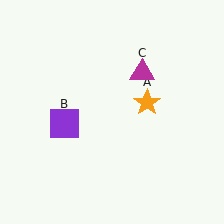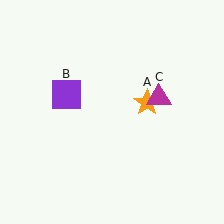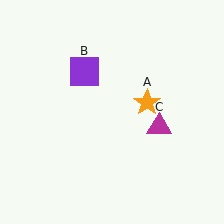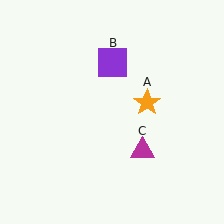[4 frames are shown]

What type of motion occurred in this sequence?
The purple square (object B), magenta triangle (object C) rotated clockwise around the center of the scene.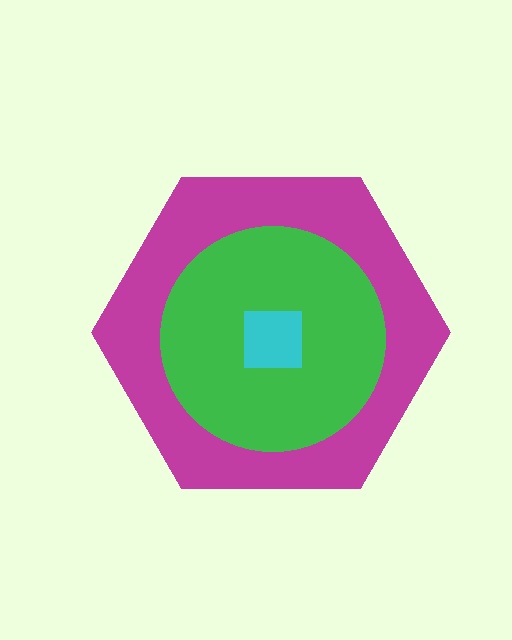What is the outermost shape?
The magenta hexagon.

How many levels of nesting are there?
3.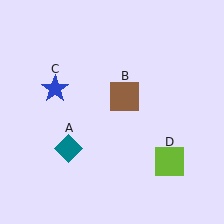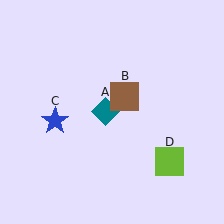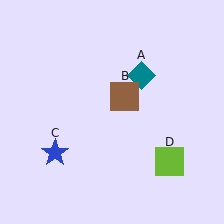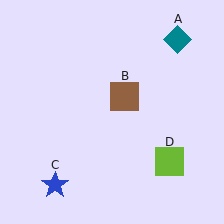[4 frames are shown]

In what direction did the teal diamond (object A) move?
The teal diamond (object A) moved up and to the right.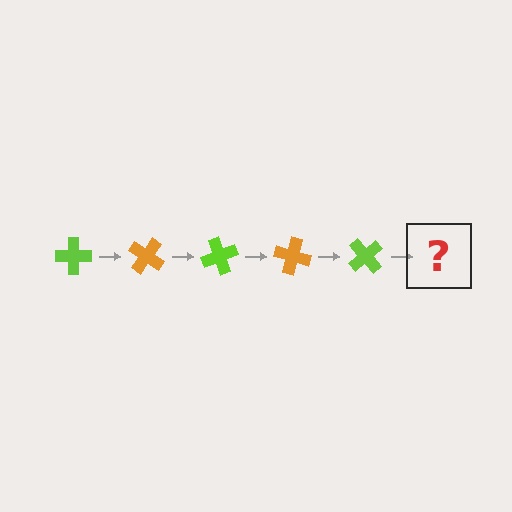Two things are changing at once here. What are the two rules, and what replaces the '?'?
The two rules are that it rotates 35 degrees each step and the color cycles through lime and orange. The '?' should be an orange cross, rotated 175 degrees from the start.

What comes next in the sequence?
The next element should be an orange cross, rotated 175 degrees from the start.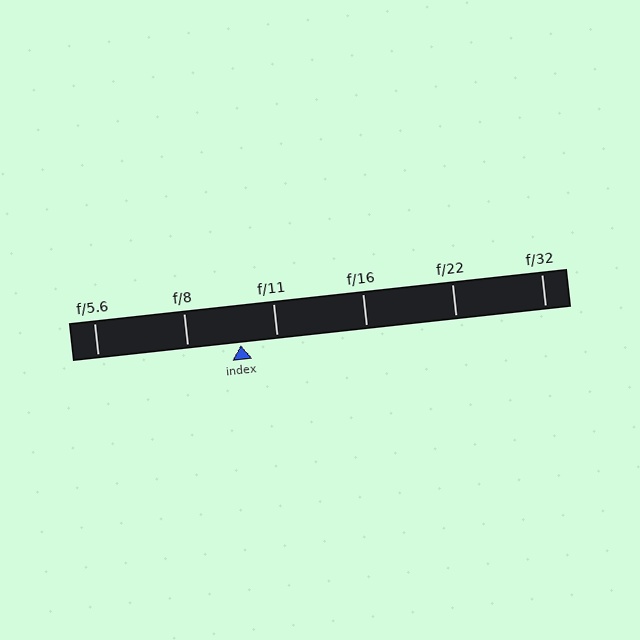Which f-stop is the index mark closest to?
The index mark is closest to f/11.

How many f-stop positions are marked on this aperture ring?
There are 6 f-stop positions marked.